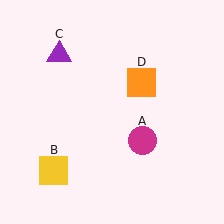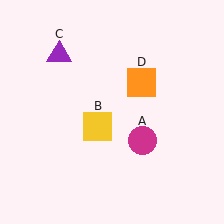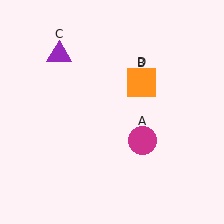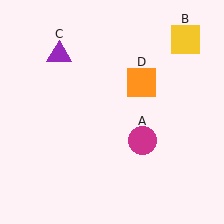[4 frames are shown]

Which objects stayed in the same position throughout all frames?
Magenta circle (object A) and purple triangle (object C) and orange square (object D) remained stationary.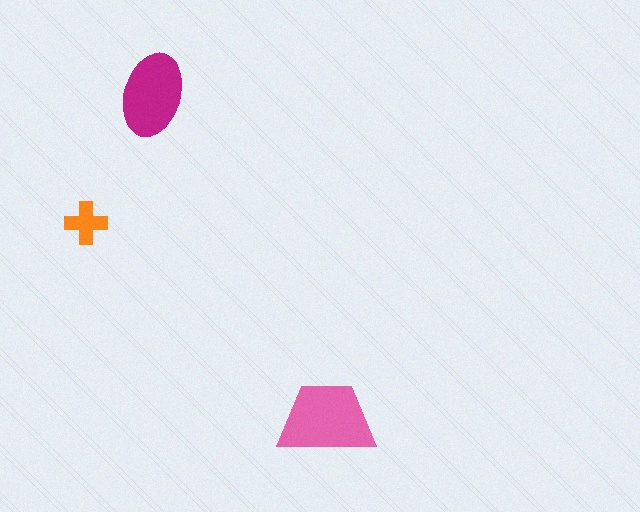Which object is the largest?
The pink trapezoid.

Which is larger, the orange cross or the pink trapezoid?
The pink trapezoid.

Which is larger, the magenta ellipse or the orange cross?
The magenta ellipse.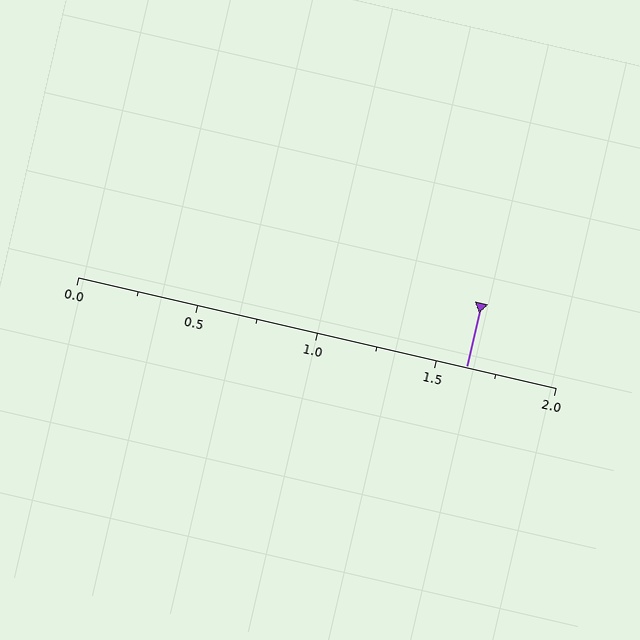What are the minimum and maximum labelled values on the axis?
The axis runs from 0.0 to 2.0.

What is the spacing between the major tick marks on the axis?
The major ticks are spaced 0.5 apart.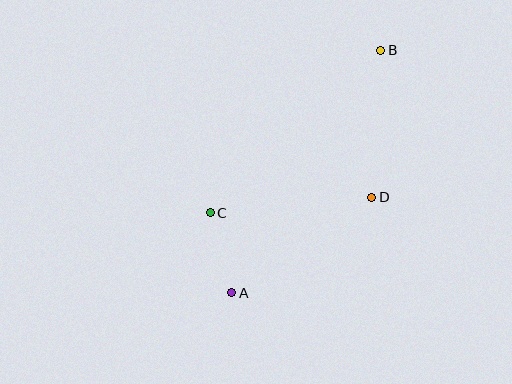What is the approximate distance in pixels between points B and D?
The distance between B and D is approximately 148 pixels.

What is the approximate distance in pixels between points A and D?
The distance between A and D is approximately 170 pixels.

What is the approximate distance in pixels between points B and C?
The distance between B and C is approximately 236 pixels.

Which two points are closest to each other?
Points A and C are closest to each other.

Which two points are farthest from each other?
Points A and B are farthest from each other.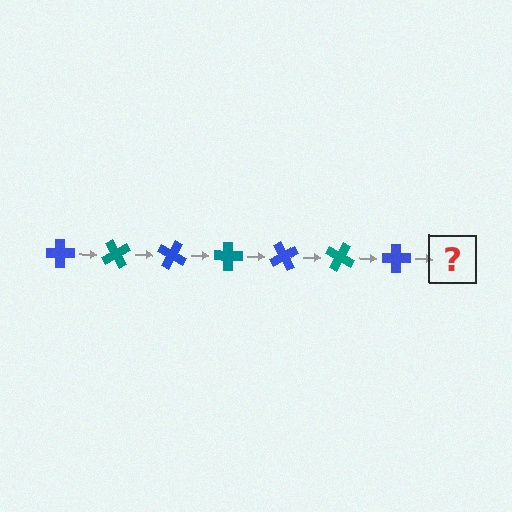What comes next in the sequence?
The next element should be a teal cross, rotated 420 degrees from the start.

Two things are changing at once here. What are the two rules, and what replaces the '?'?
The two rules are that it rotates 60 degrees each step and the color cycles through blue and teal. The '?' should be a teal cross, rotated 420 degrees from the start.